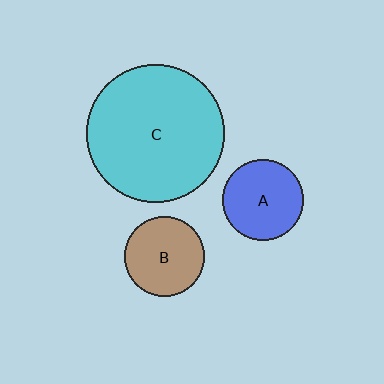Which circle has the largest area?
Circle C (cyan).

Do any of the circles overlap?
No, none of the circles overlap.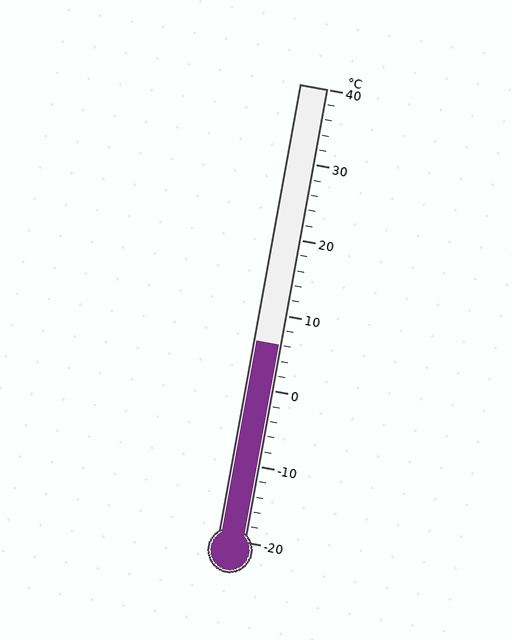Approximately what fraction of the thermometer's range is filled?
The thermometer is filled to approximately 45% of its range.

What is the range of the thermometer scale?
The thermometer scale ranges from -20°C to 40°C.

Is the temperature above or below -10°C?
The temperature is above -10°C.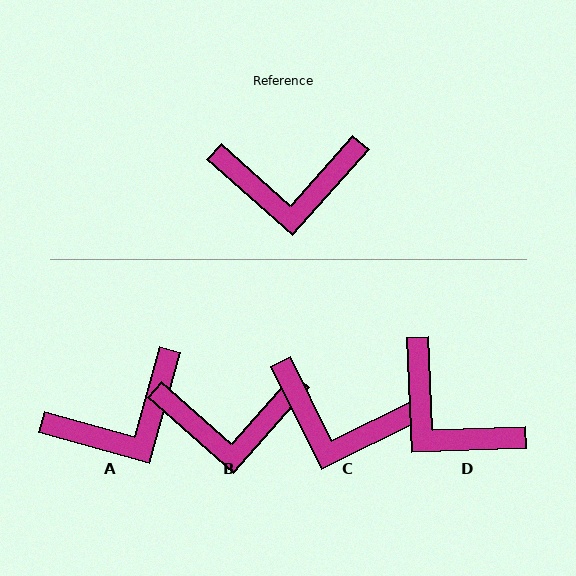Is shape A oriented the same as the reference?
No, it is off by about 26 degrees.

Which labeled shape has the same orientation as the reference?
B.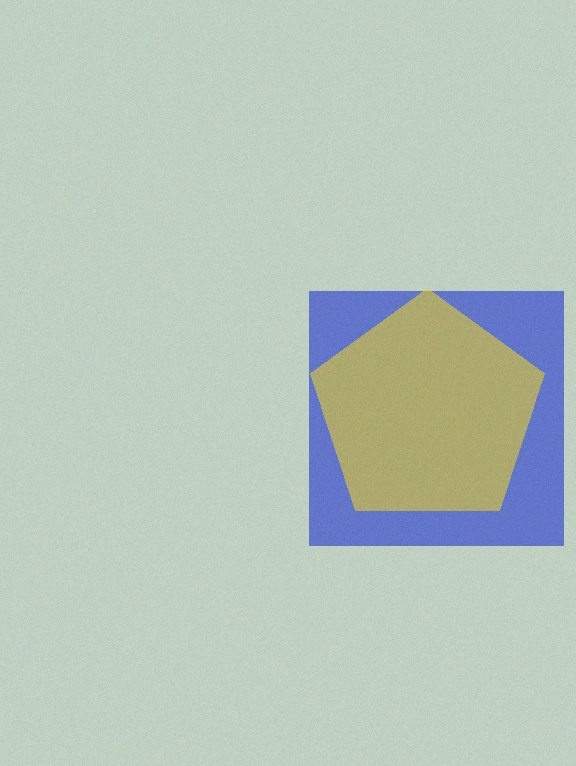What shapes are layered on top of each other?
The layered shapes are: a blue square, a yellow pentagon.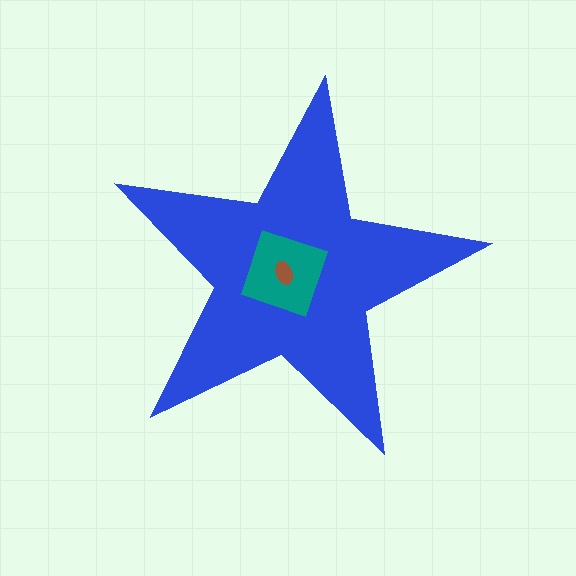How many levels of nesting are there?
3.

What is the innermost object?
The brown ellipse.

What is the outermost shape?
The blue star.